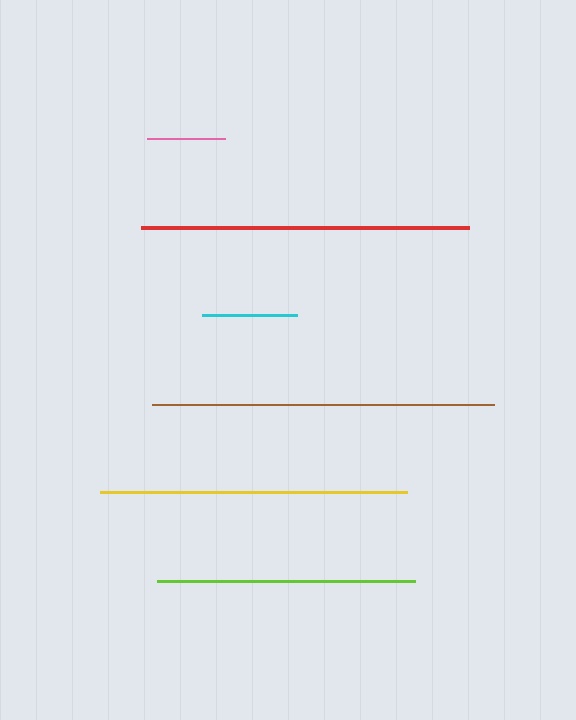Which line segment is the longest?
The brown line is the longest at approximately 342 pixels.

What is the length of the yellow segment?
The yellow segment is approximately 307 pixels long.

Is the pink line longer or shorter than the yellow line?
The yellow line is longer than the pink line.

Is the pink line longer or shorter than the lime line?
The lime line is longer than the pink line.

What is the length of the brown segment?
The brown segment is approximately 342 pixels long.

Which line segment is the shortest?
The pink line is the shortest at approximately 78 pixels.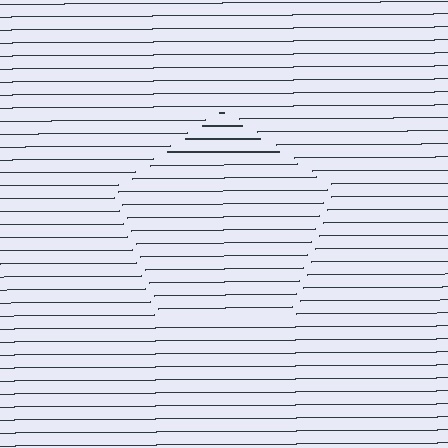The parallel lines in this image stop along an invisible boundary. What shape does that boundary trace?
An illusory pentagon. The interior of the shape contains the same grating, shifted by half a period — the contour is defined by the phase discontinuity where line-ends from the inner and outer gratings abut.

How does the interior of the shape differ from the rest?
The interior of the shape contains the same grating, shifted by half a period — the contour is defined by the phase discontinuity where line-ends from the inner and outer gratings abut.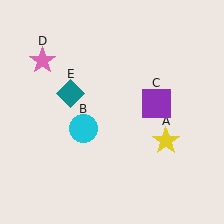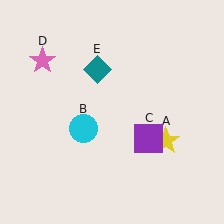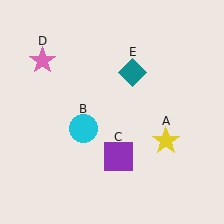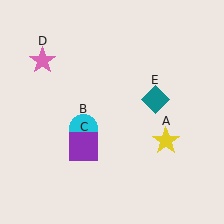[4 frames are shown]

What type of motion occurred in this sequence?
The purple square (object C), teal diamond (object E) rotated clockwise around the center of the scene.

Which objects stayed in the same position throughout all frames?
Yellow star (object A) and cyan circle (object B) and pink star (object D) remained stationary.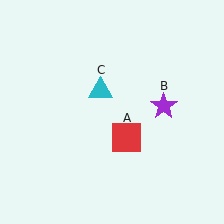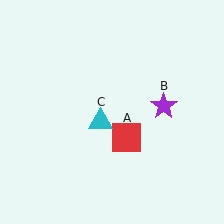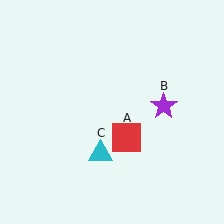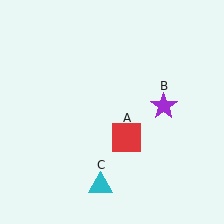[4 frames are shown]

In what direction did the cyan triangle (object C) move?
The cyan triangle (object C) moved down.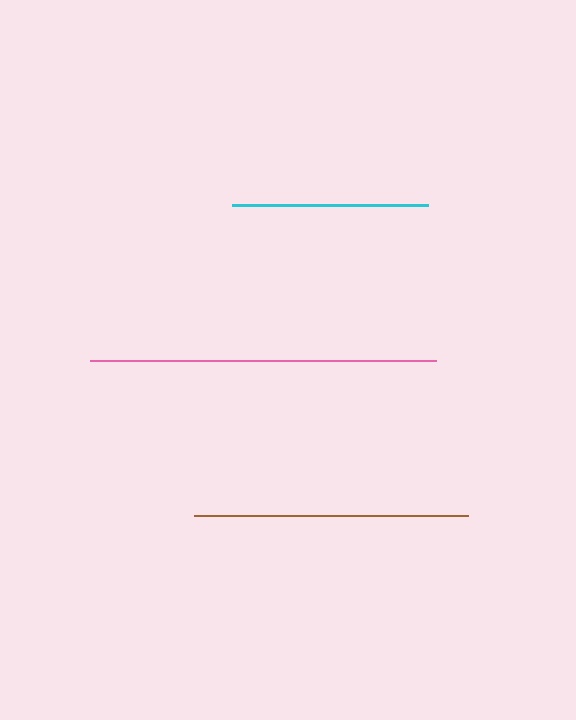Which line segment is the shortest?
The cyan line is the shortest at approximately 196 pixels.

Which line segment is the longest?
The pink line is the longest at approximately 346 pixels.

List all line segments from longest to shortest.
From longest to shortest: pink, brown, cyan.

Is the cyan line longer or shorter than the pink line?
The pink line is longer than the cyan line.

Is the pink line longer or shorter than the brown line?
The pink line is longer than the brown line.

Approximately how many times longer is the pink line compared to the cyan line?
The pink line is approximately 1.8 times the length of the cyan line.